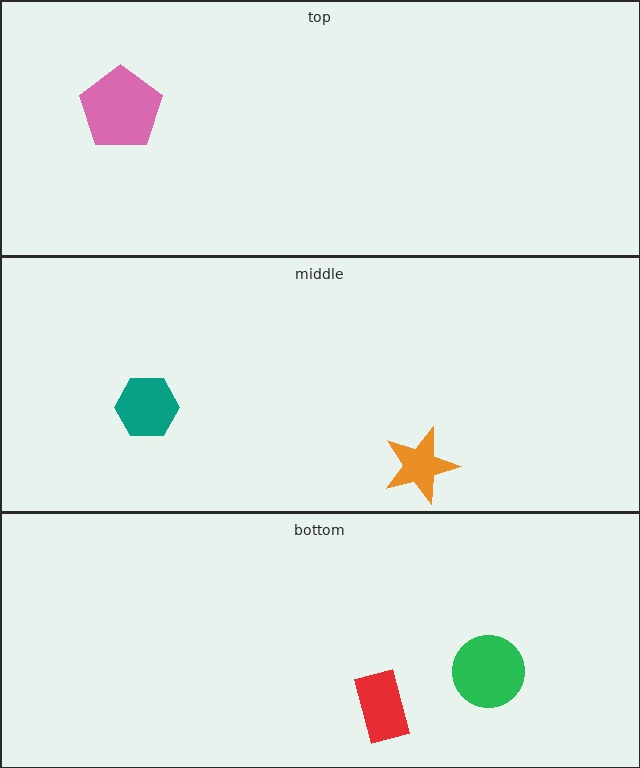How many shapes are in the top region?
1.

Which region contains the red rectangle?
The bottom region.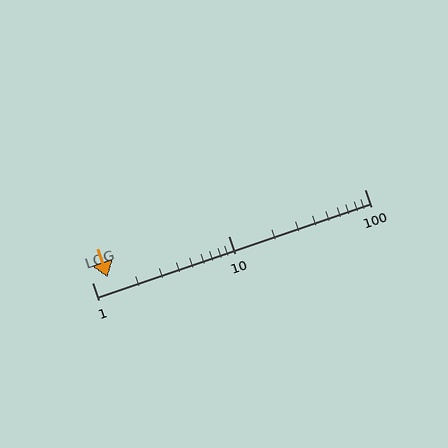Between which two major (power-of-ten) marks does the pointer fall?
The pointer is between 1 and 10.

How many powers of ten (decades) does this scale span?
The scale spans 2 decades, from 1 to 100.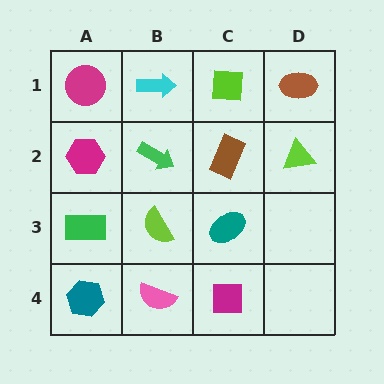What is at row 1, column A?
A magenta circle.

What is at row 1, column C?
A lime square.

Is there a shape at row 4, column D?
No, that cell is empty.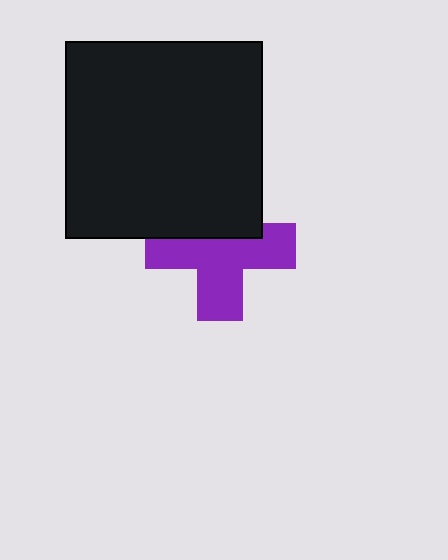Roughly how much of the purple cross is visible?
About half of it is visible (roughly 63%).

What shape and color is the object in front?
The object in front is a black square.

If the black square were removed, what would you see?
You would see the complete purple cross.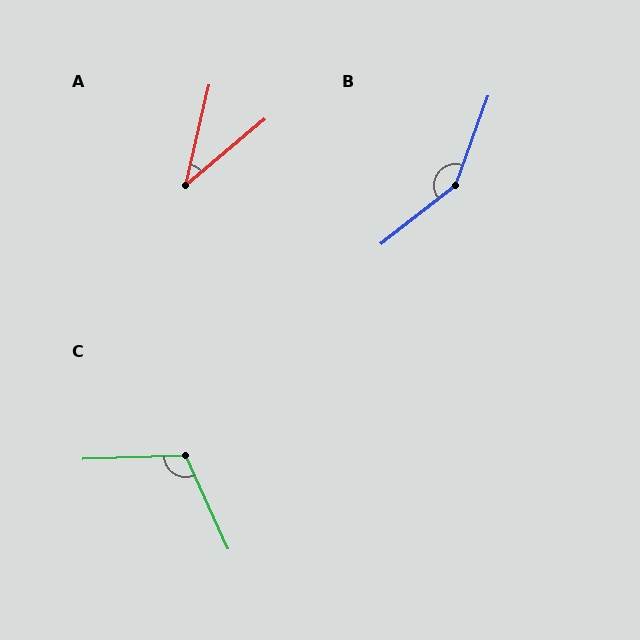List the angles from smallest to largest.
A (37°), C (113°), B (148°).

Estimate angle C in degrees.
Approximately 113 degrees.